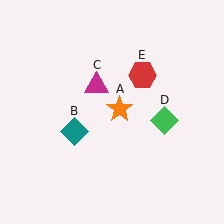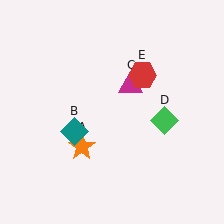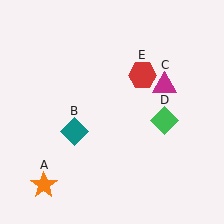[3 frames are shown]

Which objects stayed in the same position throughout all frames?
Teal diamond (object B) and green diamond (object D) and red hexagon (object E) remained stationary.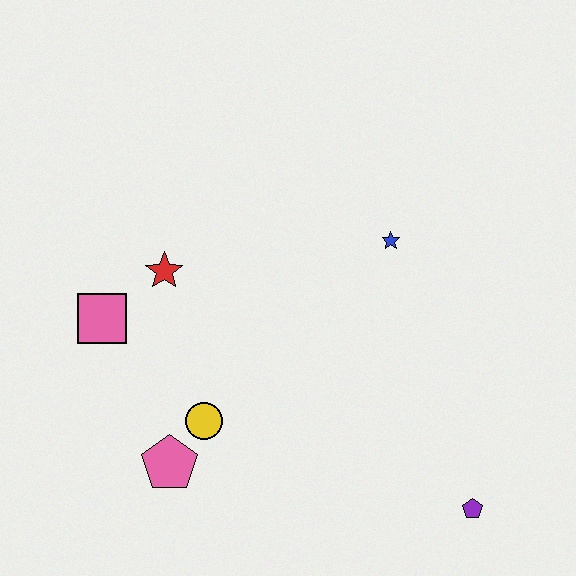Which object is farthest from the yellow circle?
The purple pentagon is farthest from the yellow circle.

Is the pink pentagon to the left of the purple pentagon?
Yes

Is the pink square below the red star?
Yes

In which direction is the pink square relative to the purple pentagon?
The pink square is to the left of the purple pentagon.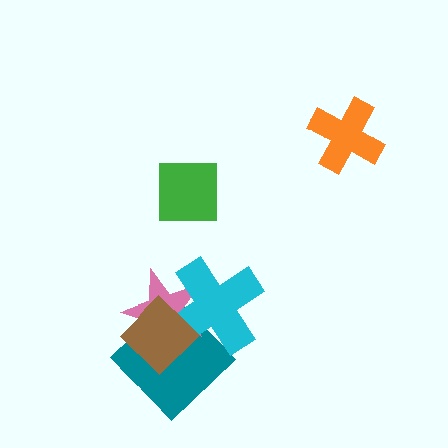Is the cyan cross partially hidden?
Yes, it is partially covered by another shape.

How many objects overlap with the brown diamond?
3 objects overlap with the brown diamond.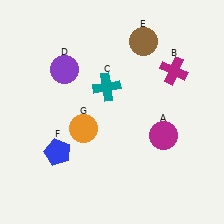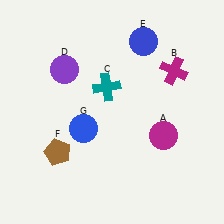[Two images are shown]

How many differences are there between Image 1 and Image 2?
There are 3 differences between the two images.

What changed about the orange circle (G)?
In Image 1, G is orange. In Image 2, it changed to blue.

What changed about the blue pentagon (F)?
In Image 1, F is blue. In Image 2, it changed to brown.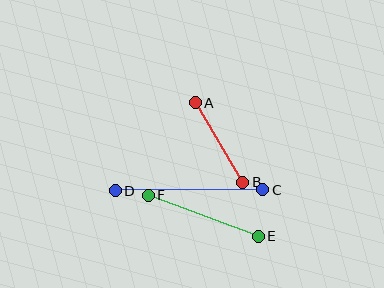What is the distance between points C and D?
The distance is approximately 147 pixels.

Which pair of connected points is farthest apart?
Points C and D are farthest apart.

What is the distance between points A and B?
The distance is approximately 93 pixels.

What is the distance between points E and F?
The distance is approximately 117 pixels.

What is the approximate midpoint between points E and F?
The midpoint is at approximately (203, 216) pixels.